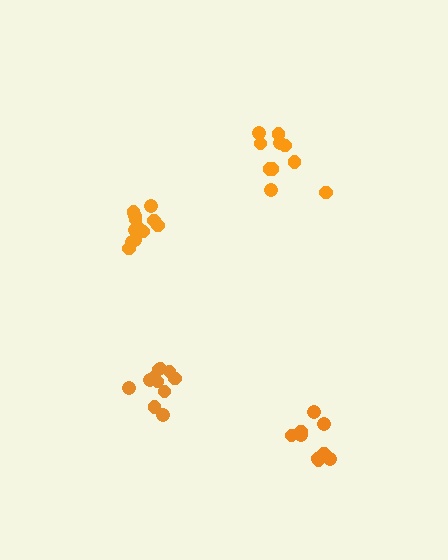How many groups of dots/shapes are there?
There are 4 groups.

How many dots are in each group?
Group 1: 9 dots, Group 2: 12 dots, Group 3: 10 dots, Group 4: 12 dots (43 total).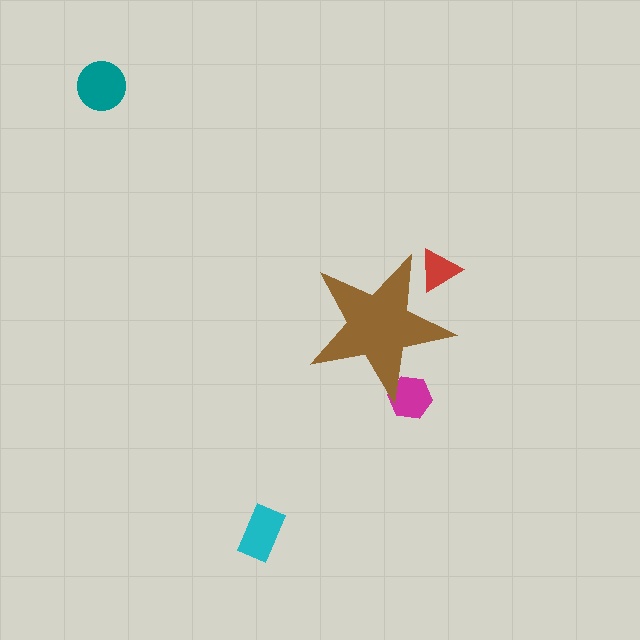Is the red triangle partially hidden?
Yes, the red triangle is partially hidden behind the brown star.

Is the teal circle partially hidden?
No, the teal circle is fully visible.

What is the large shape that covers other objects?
A brown star.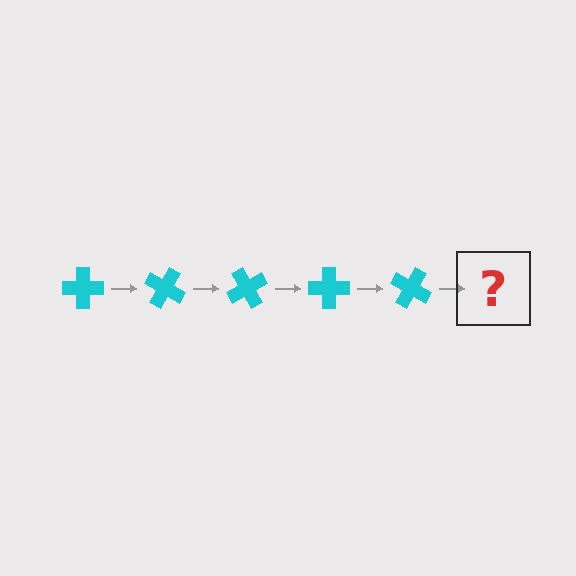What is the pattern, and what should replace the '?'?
The pattern is that the cross rotates 30 degrees each step. The '?' should be a cyan cross rotated 150 degrees.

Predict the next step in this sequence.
The next step is a cyan cross rotated 150 degrees.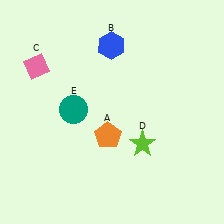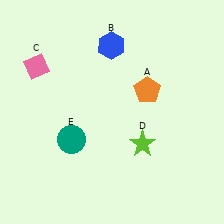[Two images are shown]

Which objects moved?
The objects that moved are: the orange pentagon (A), the teal circle (E).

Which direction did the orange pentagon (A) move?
The orange pentagon (A) moved up.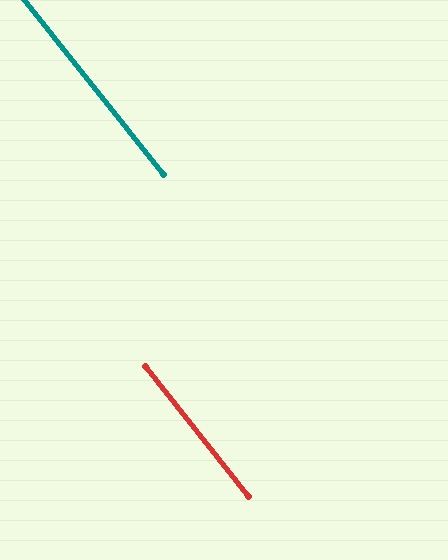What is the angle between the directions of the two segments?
Approximately 0 degrees.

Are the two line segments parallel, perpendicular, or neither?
Parallel — their directions differ by only 0.0°.